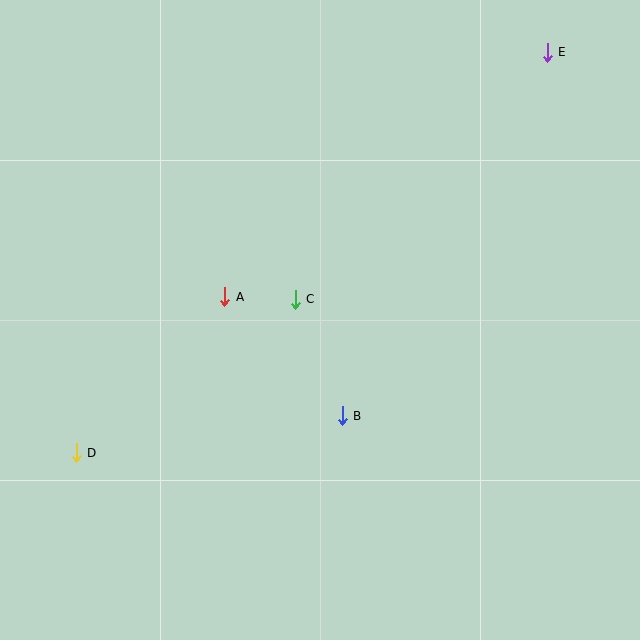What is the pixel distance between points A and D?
The distance between A and D is 215 pixels.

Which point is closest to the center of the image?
Point C at (295, 299) is closest to the center.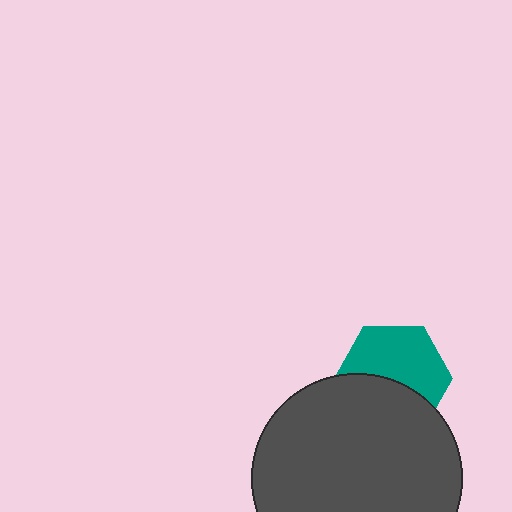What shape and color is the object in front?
The object in front is a dark gray circle.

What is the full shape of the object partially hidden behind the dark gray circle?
The partially hidden object is a teal hexagon.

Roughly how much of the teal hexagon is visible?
About half of it is visible (roughly 57%).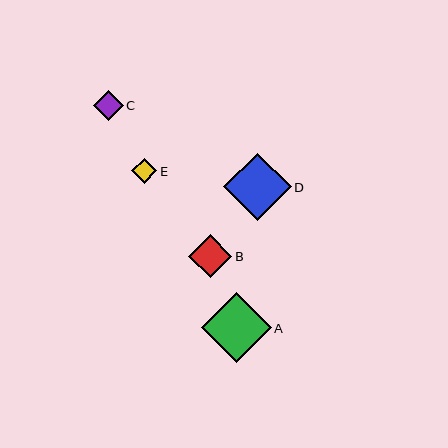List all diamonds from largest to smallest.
From largest to smallest: A, D, B, C, E.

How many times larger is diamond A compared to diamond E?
Diamond A is approximately 2.7 times the size of diamond E.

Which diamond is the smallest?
Diamond E is the smallest with a size of approximately 25 pixels.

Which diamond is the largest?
Diamond A is the largest with a size of approximately 70 pixels.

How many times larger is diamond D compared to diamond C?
Diamond D is approximately 2.3 times the size of diamond C.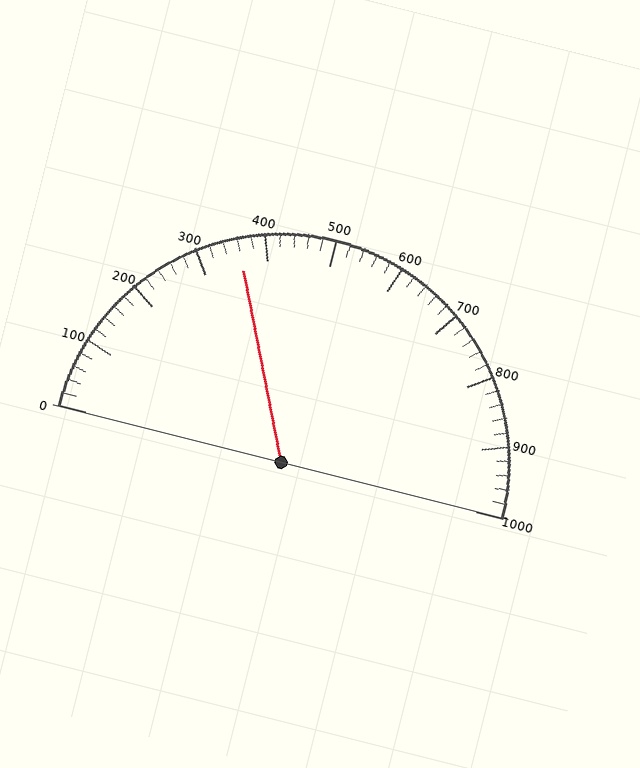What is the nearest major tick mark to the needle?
The nearest major tick mark is 400.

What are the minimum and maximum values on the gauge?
The gauge ranges from 0 to 1000.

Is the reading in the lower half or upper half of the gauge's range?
The reading is in the lower half of the range (0 to 1000).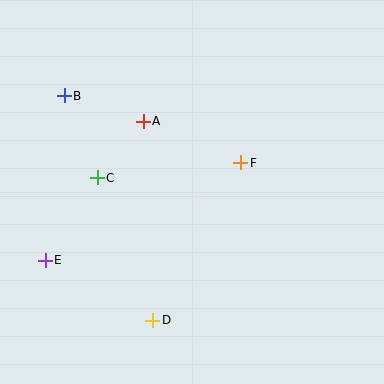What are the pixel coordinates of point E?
Point E is at (45, 260).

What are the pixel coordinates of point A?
Point A is at (143, 121).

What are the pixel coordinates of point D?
Point D is at (153, 320).